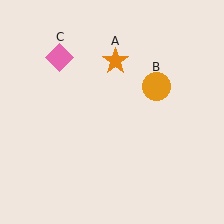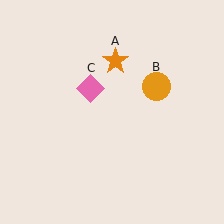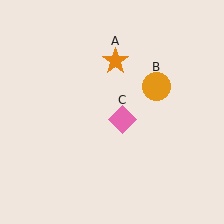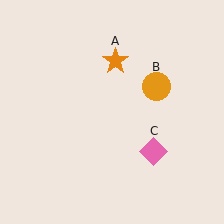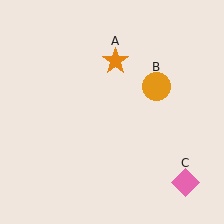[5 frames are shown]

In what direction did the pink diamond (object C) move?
The pink diamond (object C) moved down and to the right.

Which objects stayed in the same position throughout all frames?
Orange star (object A) and orange circle (object B) remained stationary.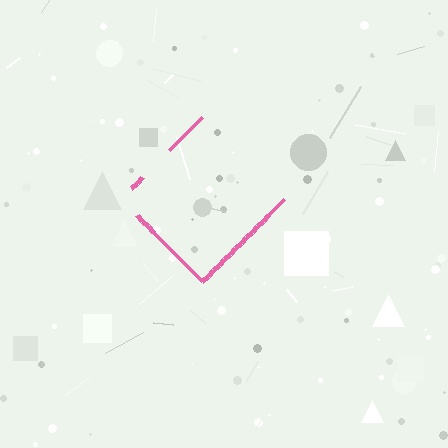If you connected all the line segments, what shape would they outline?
They would outline a diamond.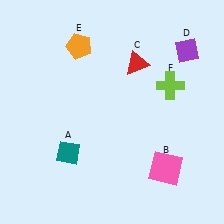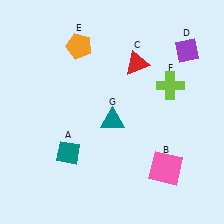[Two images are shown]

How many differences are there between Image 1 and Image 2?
There is 1 difference between the two images.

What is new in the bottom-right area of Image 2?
A teal triangle (G) was added in the bottom-right area of Image 2.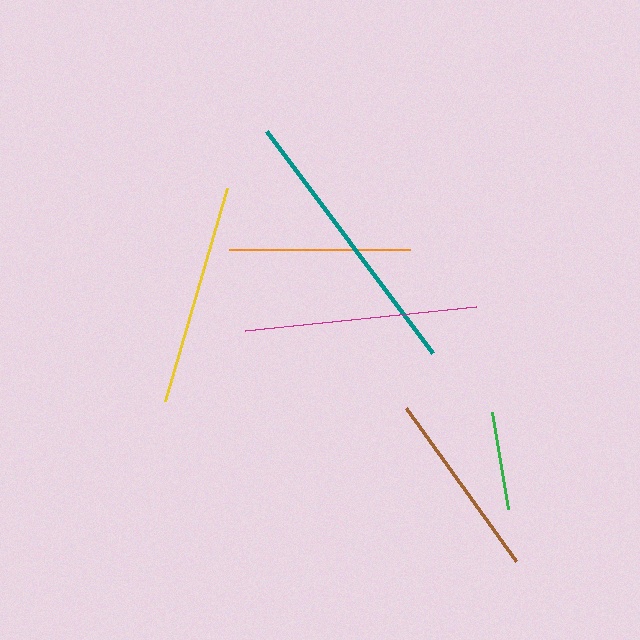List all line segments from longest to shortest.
From longest to shortest: teal, magenta, yellow, brown, orange, green.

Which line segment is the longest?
The teal line is the longest at approximately 278 pixels.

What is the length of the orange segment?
The orange segment is approximately 181 pixels long.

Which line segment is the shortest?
The green line is the shortest at approximately 99 pixels.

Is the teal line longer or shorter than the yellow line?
The teal line is longer than the yellow line.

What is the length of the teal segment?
The teal segment is approximately 278 pixels long.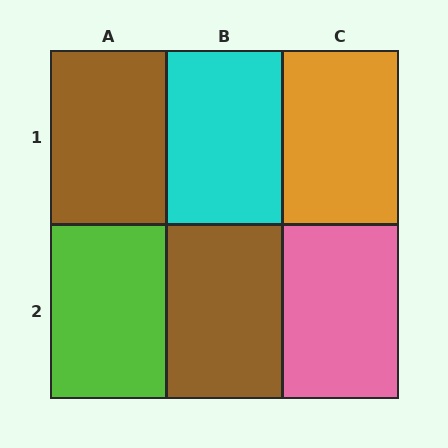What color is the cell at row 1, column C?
Orange.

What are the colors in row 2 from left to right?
Lime, brown, pink.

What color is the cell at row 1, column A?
Brown.